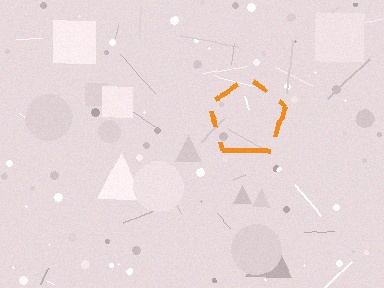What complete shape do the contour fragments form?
The contour fragments form a pentagon.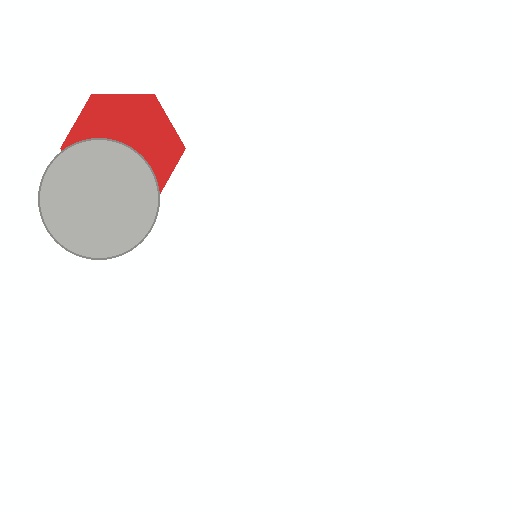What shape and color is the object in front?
The object in front is a light gray circle.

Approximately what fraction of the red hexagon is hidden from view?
Roughly 45% of the red hexagon is hidden behind the light gray circle.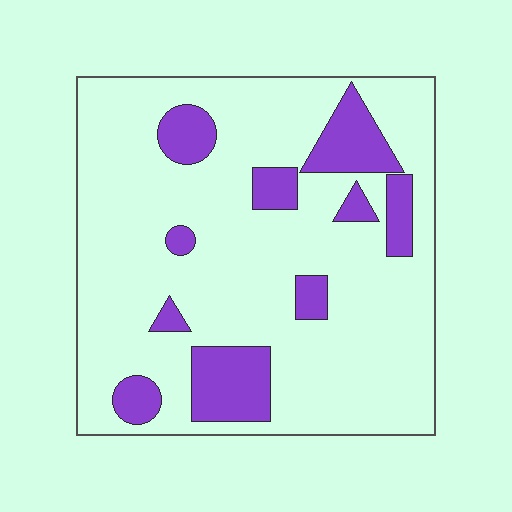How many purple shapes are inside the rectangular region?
10.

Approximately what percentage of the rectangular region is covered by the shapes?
Approximately 20%.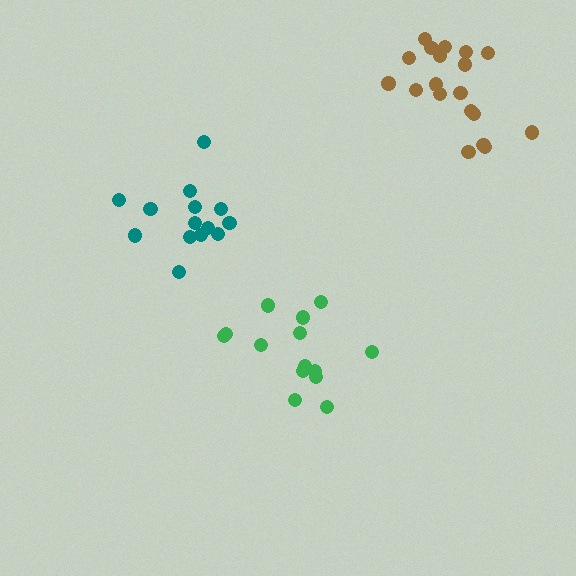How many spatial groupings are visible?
There are 3 spatial groupings.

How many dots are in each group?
Group 1: 14 dots, Group 2: 19 dots, Group 3: 14 dots (47 total).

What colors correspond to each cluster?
The clusters are colored: green, brown, teal.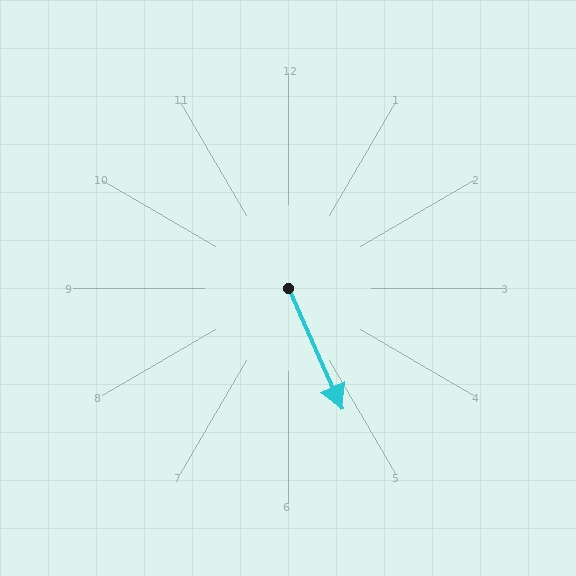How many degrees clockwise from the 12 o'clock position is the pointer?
Approximately 156 degrees.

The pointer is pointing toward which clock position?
Roughly 5 o'clock.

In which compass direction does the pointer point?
Southeast.